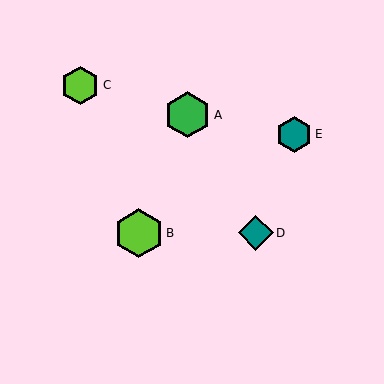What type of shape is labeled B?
Shape B is a lime hexagon.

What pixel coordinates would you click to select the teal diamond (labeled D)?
Click at (256, 233) to select the teal diamond D.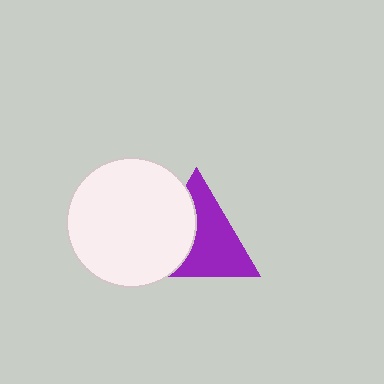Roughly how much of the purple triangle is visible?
About half of it is visible (roughly 60%).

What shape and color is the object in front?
The object in front is a white circle.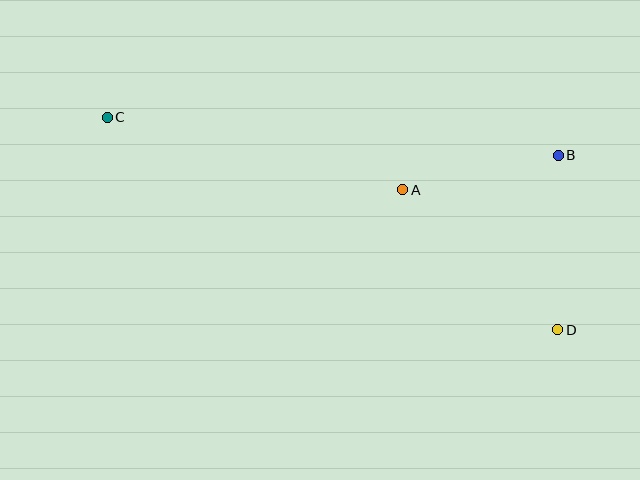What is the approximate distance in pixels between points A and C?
The distance between A and C is approximately 304 pixels.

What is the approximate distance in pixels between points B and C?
The distance between B and C is approximately 453 pixels.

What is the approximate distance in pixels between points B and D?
The distance between B and D is approximately 175 pixels.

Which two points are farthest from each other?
Points C and D are farthest from each other.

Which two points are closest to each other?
Points A and B are closest to each other.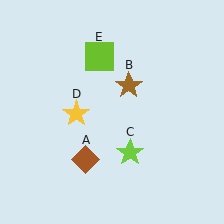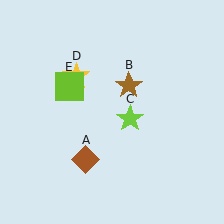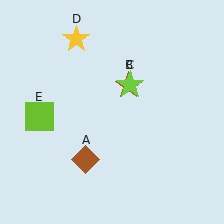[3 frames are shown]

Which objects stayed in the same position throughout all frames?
Brown diamond (object A) and brown star (object B) remained stationary.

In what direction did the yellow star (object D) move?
The yellow star (object D) moved up.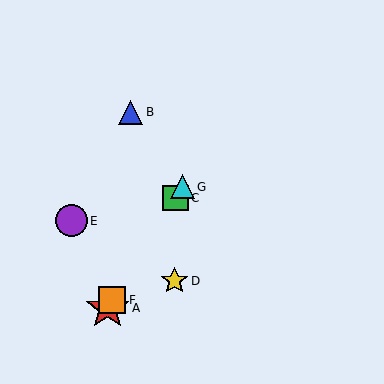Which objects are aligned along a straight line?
Objects A, C, F, G are aligned along a straight line.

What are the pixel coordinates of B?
Object B is at (131, 112).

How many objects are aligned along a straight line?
4 objects (A, C, F, G) are aligned along a straight line.